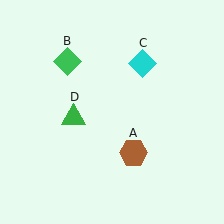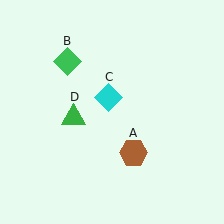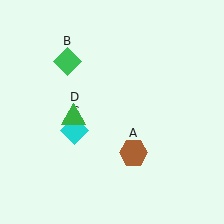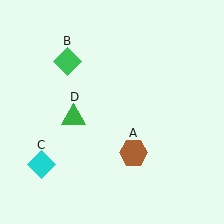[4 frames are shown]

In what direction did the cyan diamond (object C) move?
The cyan diamond (object C) moved down and to the left.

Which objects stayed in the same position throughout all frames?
Brown hexagon (object A) and green diamond (object B) and green triangle (object D) remained stationary.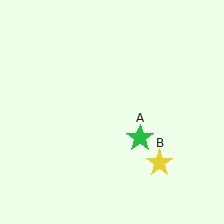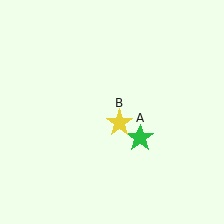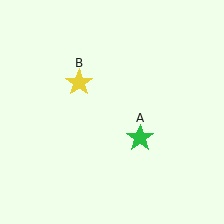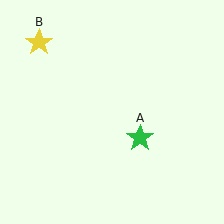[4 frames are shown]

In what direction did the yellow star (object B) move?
The yellow star (object B) moved up and to the left.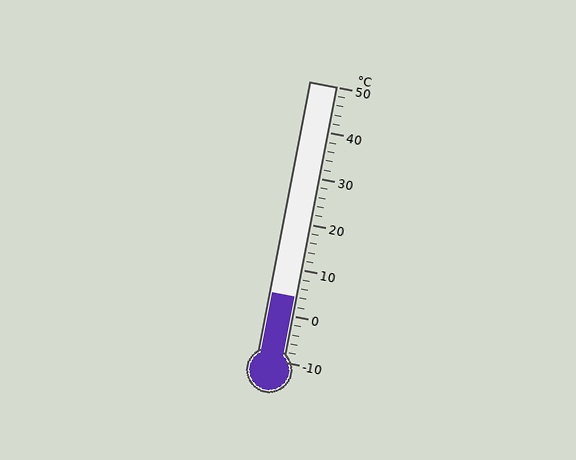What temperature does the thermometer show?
The thermometer shows approximately 4°C.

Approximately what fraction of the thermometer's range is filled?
The thermometer is filled to approximately 25% of its range.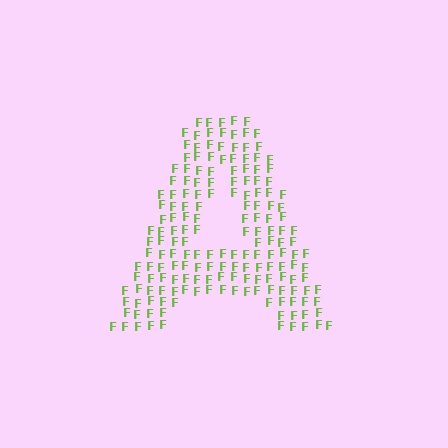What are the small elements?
The small elements are letter F's.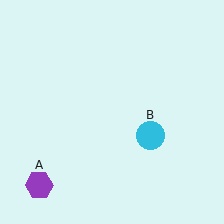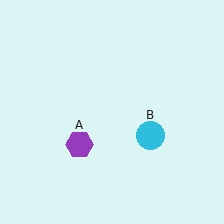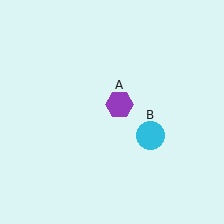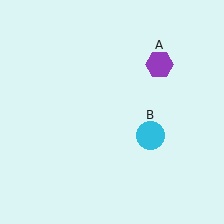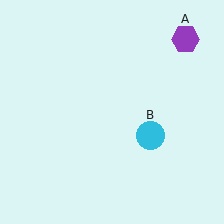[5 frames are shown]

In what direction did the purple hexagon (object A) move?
The purple hexagon (object A) moved up and to the right.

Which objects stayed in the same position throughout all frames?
Cyan circle (object B) remained stationary.